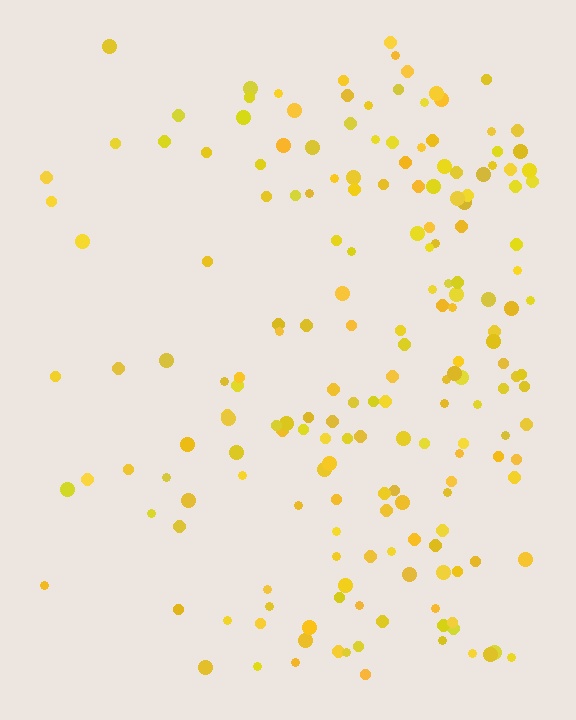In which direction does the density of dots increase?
From left to right, with the right side densest.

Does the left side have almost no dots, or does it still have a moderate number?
Still a moderate number, just noticeably fewer than the right.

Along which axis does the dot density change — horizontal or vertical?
Horizontal.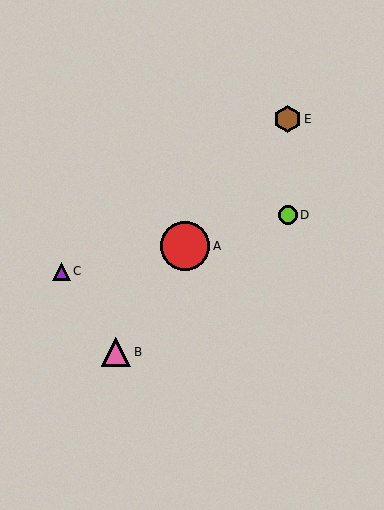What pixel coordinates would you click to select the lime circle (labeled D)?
Click at (288, 215) to select the lime circle D.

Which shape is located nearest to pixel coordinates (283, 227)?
The lime circle (labeled D) at (288, 215) is nearest to that location.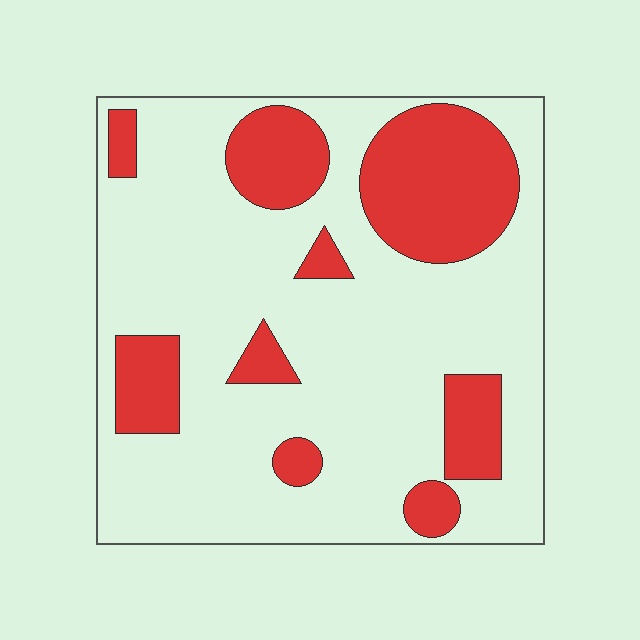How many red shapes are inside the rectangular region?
9.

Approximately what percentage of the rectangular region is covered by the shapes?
Approximately 25%.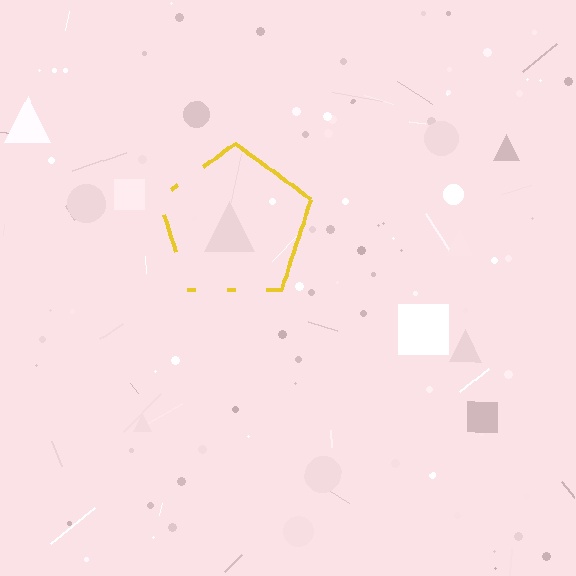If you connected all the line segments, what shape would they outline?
They would outline a pentagon.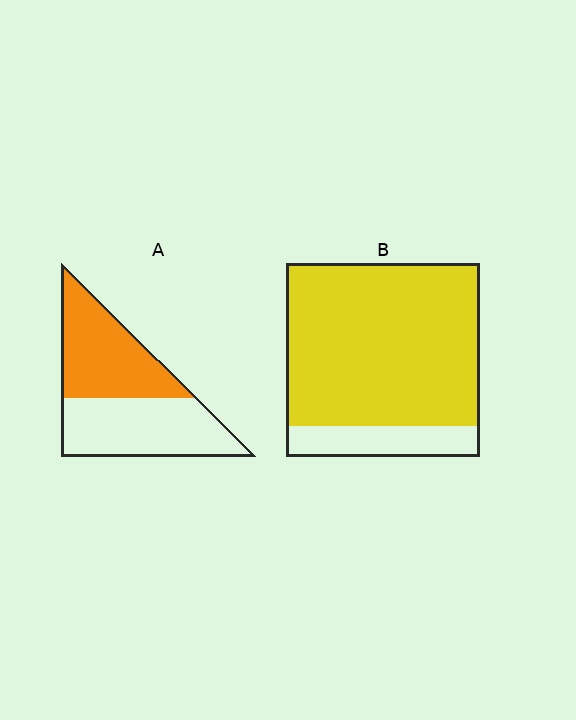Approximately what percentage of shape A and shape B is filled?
A is approximately 50% and B is approximately 85%.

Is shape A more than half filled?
Roughly half.